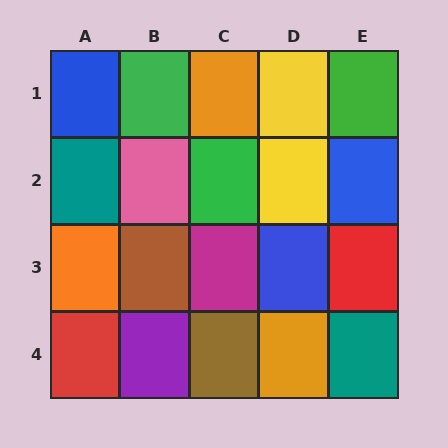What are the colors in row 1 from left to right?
Blue, green, orange, yellow, green.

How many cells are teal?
2 cells are teal.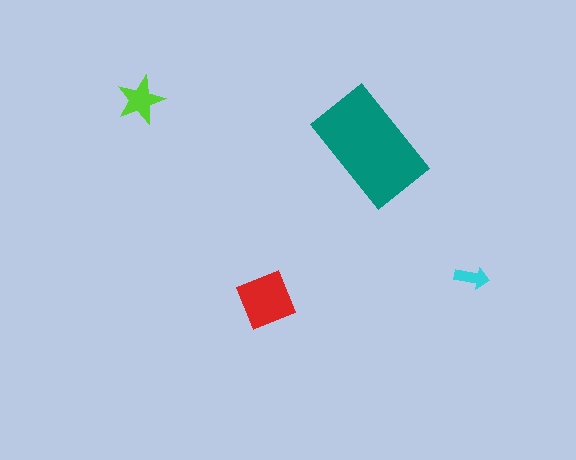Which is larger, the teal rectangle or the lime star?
The teal rectangle.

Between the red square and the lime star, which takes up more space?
The red square.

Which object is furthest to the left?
The lime star is leftmost.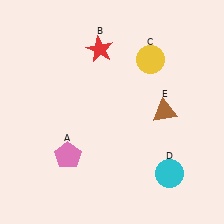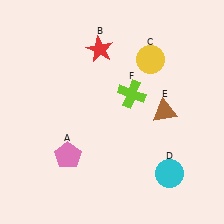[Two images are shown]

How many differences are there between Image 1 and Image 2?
There is 1 difference between the two images.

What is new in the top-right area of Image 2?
A lime cross (F) was added in the top-right area of Image 2.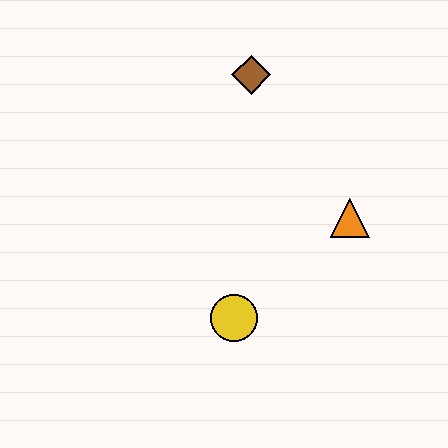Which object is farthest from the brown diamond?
The yellow circle is farthest from the brown diamond.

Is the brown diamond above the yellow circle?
Yes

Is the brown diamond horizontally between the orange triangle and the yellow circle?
Yes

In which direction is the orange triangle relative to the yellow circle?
The orange triangle is to the right of the yellow circle.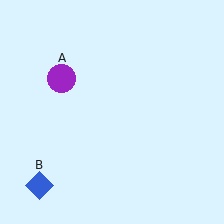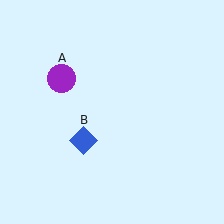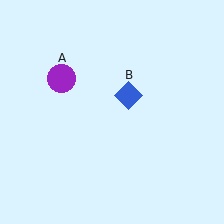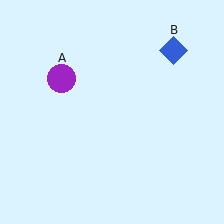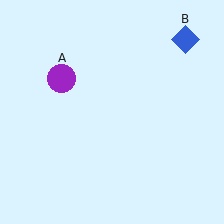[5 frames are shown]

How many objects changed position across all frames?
1 object changed position: blue diamond (object B).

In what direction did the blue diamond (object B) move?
The blue diamond (object B) moved up and to the right.